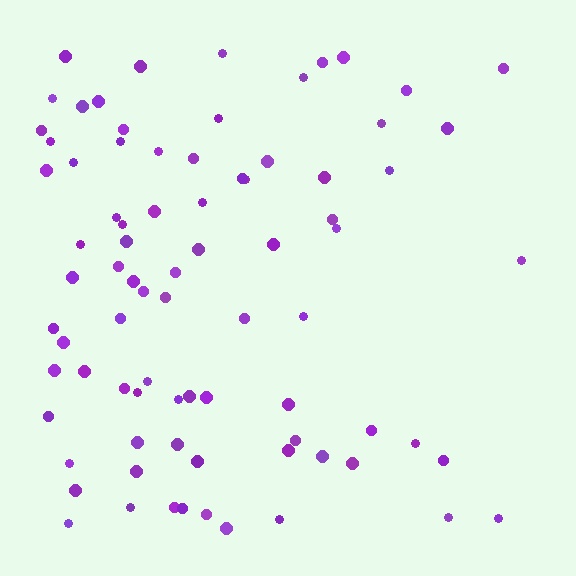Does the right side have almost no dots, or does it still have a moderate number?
Still a moderate number, just noticeably fewer than the left.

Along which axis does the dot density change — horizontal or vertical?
Horizontal.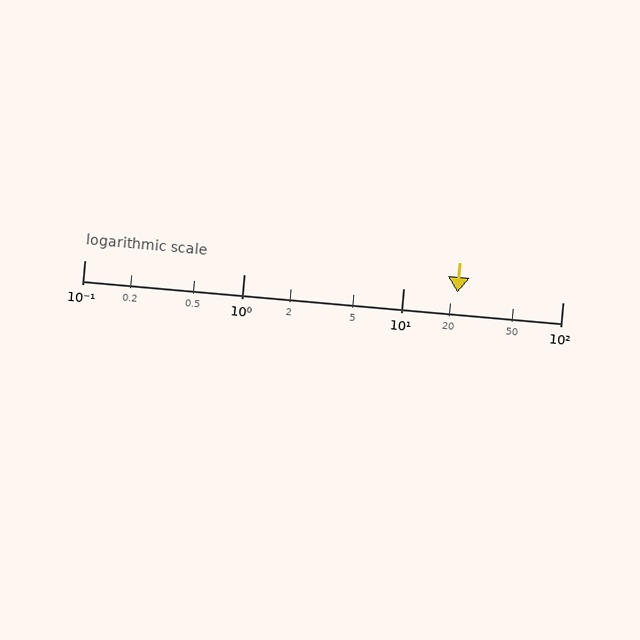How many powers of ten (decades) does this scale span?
The scale spans 3 decades, from 0.1 to 100.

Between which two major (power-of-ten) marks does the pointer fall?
The pointer is between 10 and 100.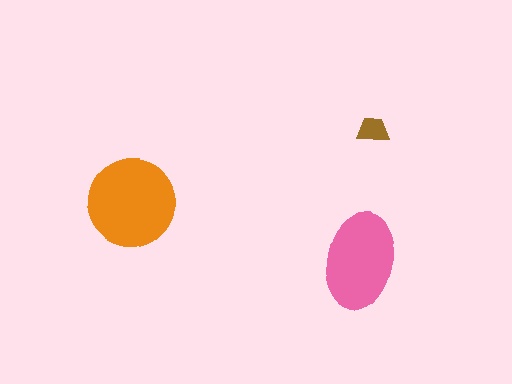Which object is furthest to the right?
The brown trapezoid is rightmost.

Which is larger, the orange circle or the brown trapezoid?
The orange circle.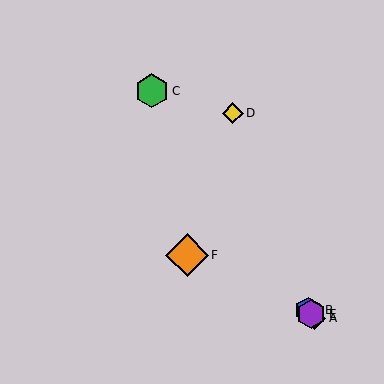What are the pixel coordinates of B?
Object B is at (308, 310).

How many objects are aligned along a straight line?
4 objects (A, B, C, E) are aligned along a straight line.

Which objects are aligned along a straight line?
Objects A, B, C, E are aligned along a straight line.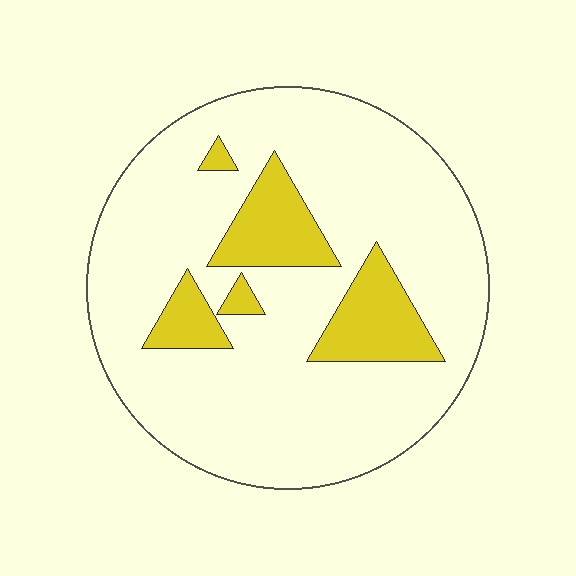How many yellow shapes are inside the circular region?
5.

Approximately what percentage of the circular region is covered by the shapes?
Approximately 15%.